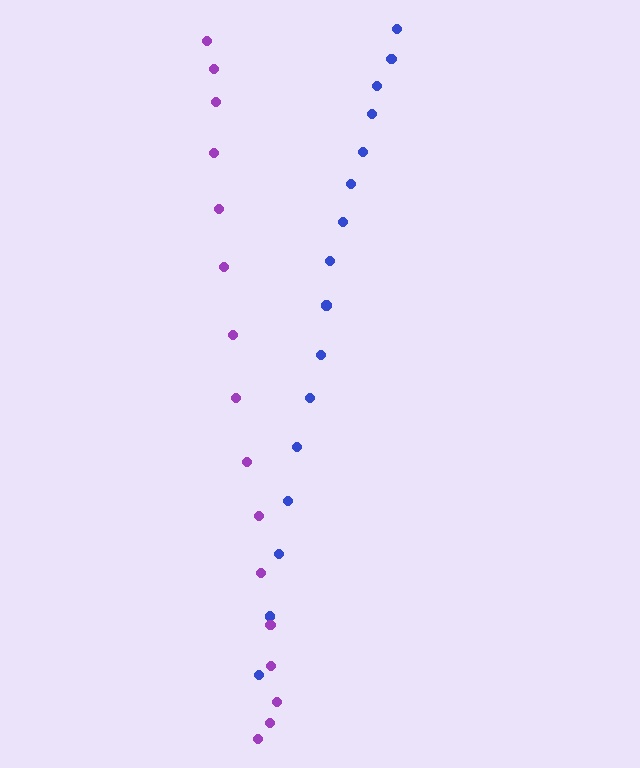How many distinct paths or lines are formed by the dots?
There are 2 distinct paths.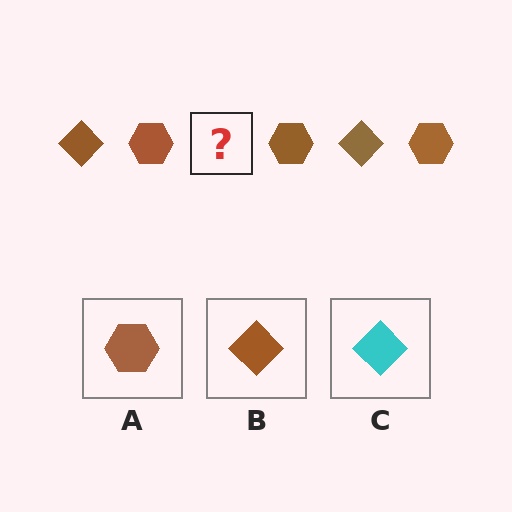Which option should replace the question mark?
Option B.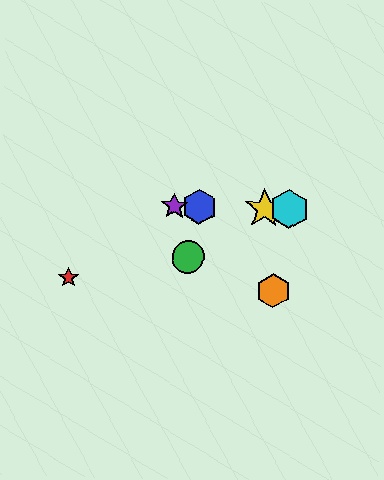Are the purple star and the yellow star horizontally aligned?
Yes, both are at y≈206.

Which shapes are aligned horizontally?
The blue hexagon, the yellow star, the purple star, the cyan hexagon are aligned horizontally.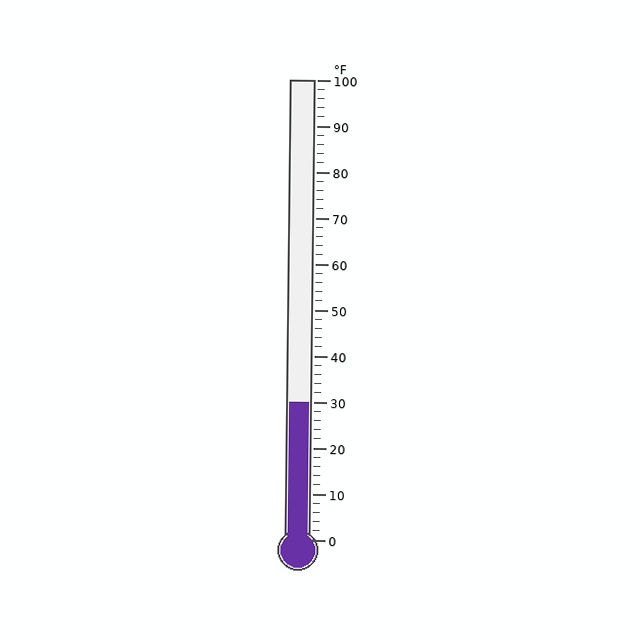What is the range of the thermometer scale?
The thermometer scale ranges from 0°F to 100°F.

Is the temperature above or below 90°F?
The temperature is below 90°F.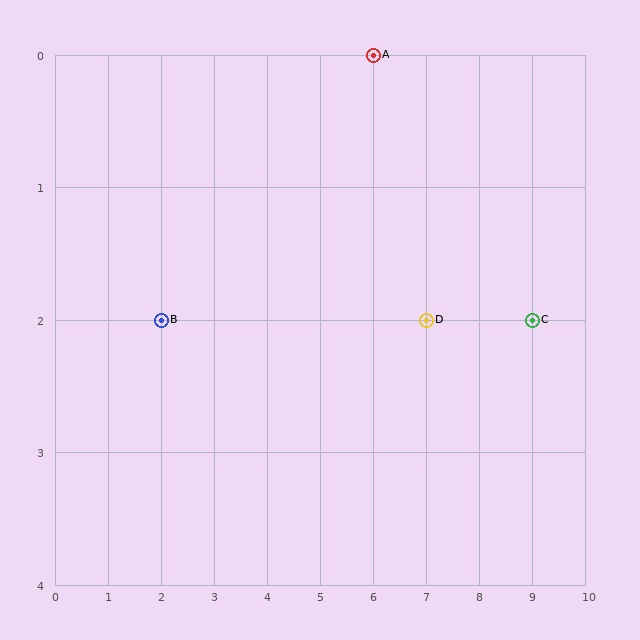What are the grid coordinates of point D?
Point D is at grid coordinates (7, 2).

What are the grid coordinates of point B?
Point B is at grid coordinates (2, 2).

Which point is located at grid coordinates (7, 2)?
Point D is at (7, 2).